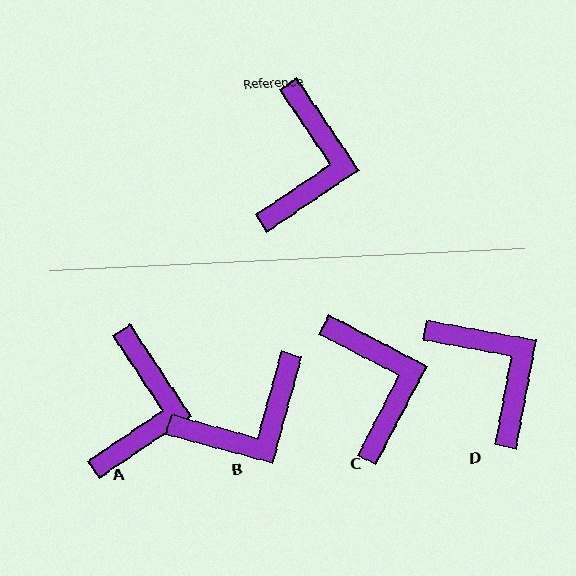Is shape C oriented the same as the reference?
No, it is off by about 29 degrees.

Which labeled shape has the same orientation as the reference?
A.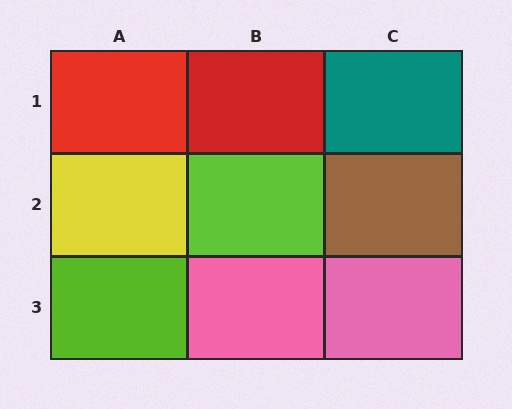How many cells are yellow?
1 cell is yellow.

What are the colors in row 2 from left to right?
Yellow, lime, brown.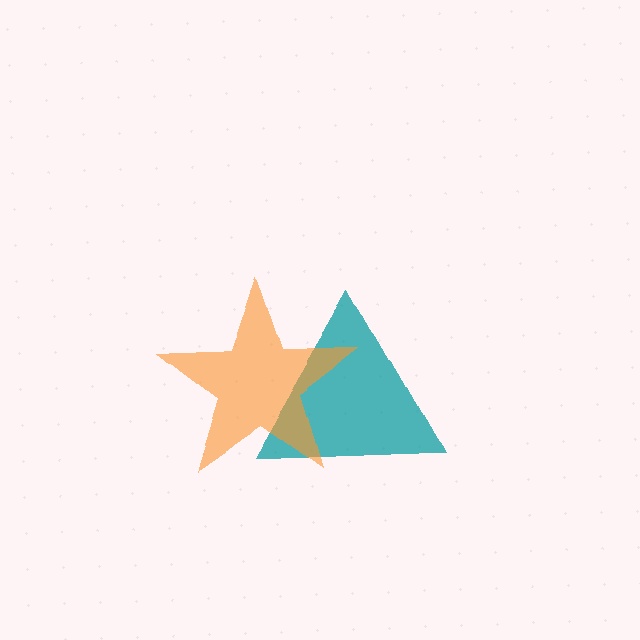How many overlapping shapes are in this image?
There are 2 overlapping shapes in the image.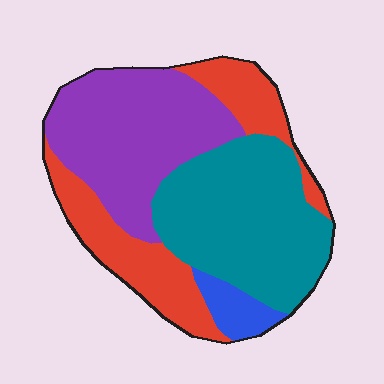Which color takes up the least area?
Blue, at roughly 5%.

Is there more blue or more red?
Red.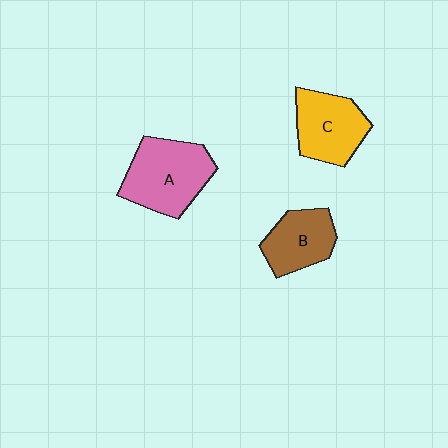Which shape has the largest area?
Shape A (pink).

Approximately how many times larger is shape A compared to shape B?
Approximately 1.4 times.